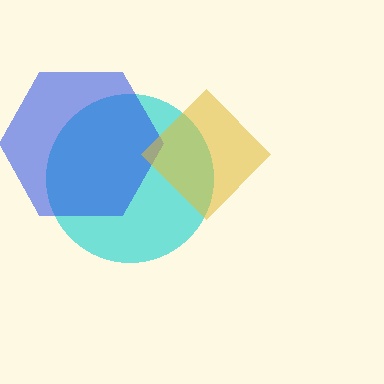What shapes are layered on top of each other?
The layered shapes are: a cyan circle, a blue hexagon, a yellow diamond.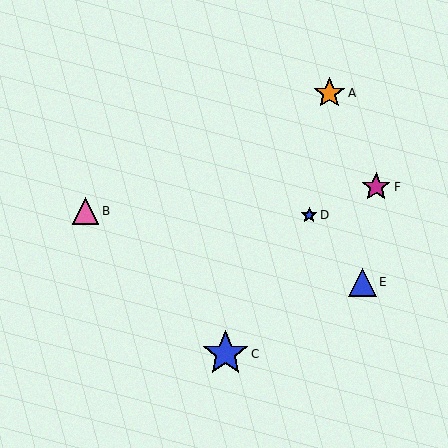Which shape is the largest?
The blue star (labeled C) is the largest.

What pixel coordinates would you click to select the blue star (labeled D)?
Click at (309, 215) to select the blue star D.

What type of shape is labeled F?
Shape F is a magenta star.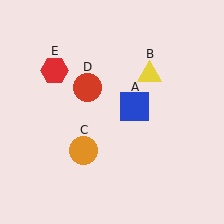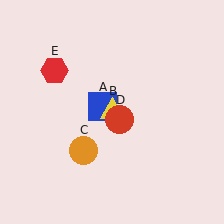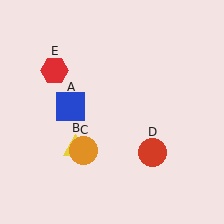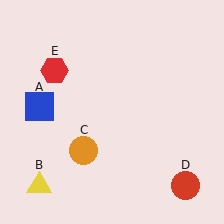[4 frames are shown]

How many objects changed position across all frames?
3 objects changed position: blue square (object A), yellow triangle (object B), red circle (object D).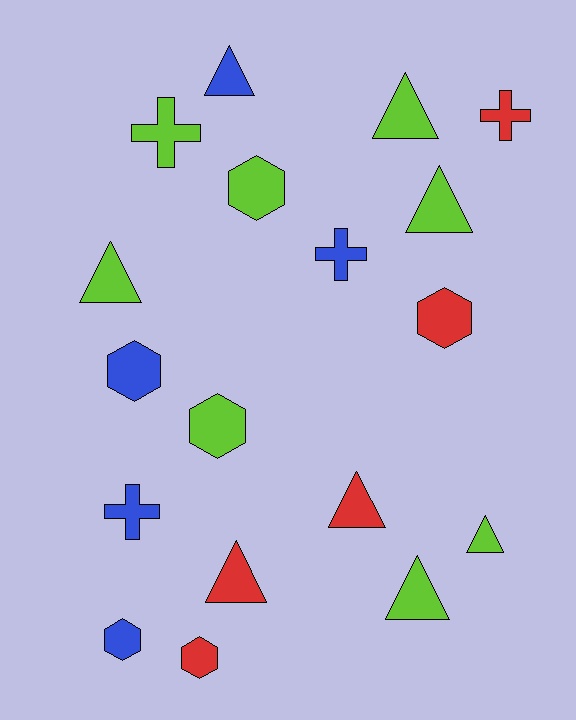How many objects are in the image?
There are 18 objects.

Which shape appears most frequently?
Triangle, with 8 objects.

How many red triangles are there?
There are 2 red triangles.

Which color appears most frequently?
Lime, with 8 objects.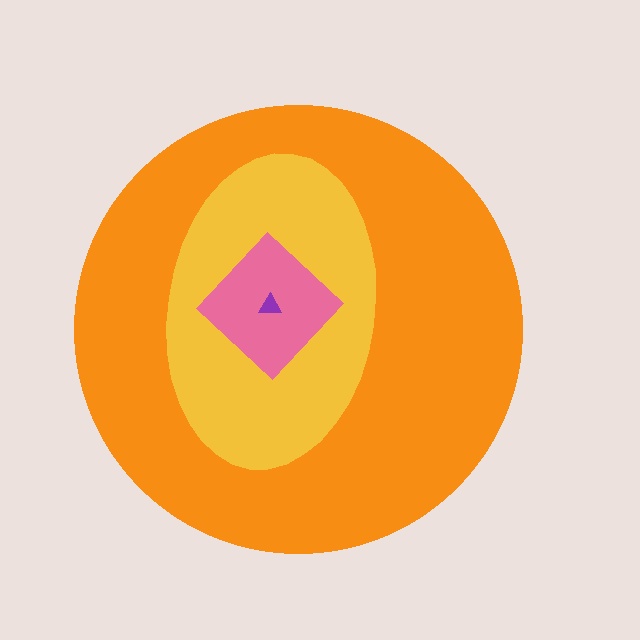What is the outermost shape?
The orange circle.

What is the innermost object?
The purple triangle.